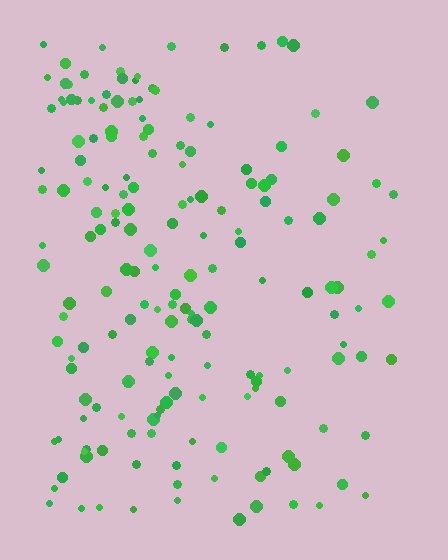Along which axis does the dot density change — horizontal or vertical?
Horizontal.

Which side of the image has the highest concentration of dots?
The left.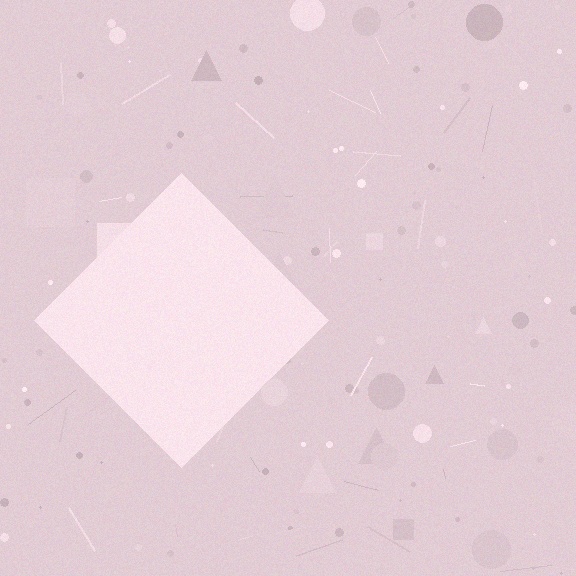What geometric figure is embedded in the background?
A diamond is embedded in the background.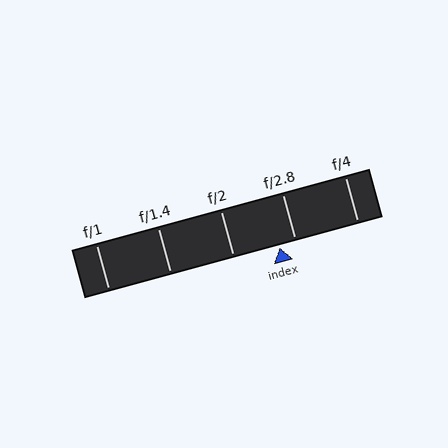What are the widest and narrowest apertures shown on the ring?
The widest aperture shown is f/1 and the narrowest is f/4.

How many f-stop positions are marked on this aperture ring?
There are 5 f-stop positions marked.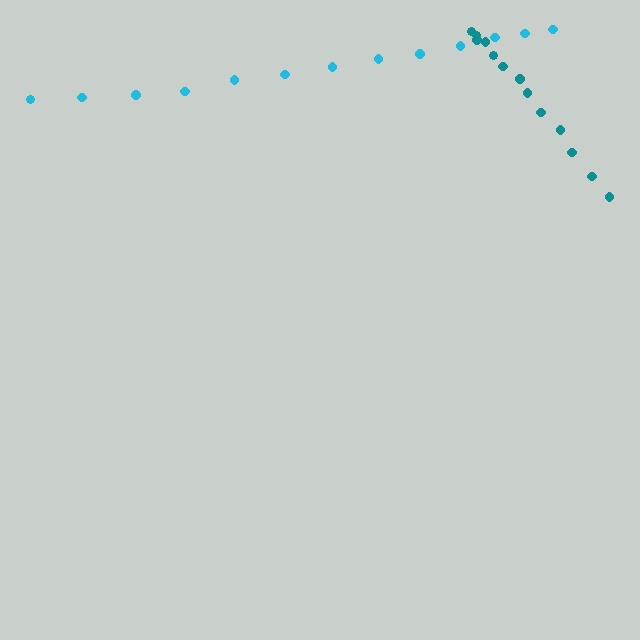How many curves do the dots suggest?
There are 2 distinct paths.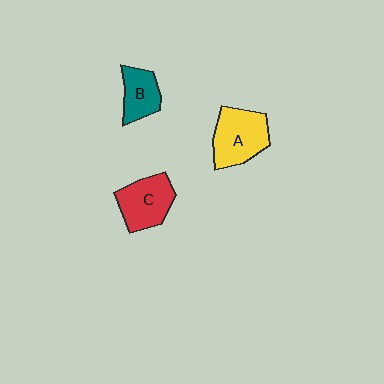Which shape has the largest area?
Shape A (yellow).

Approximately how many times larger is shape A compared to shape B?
Approximately 1.6 times.